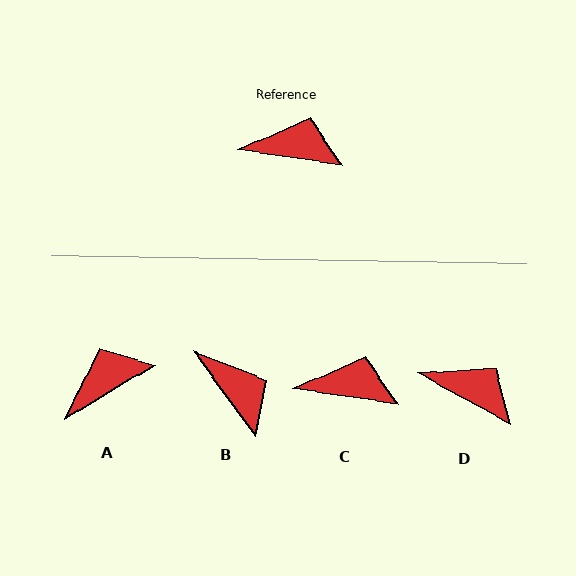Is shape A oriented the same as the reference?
No, it is off by about 39 degrees.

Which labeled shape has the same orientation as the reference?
C.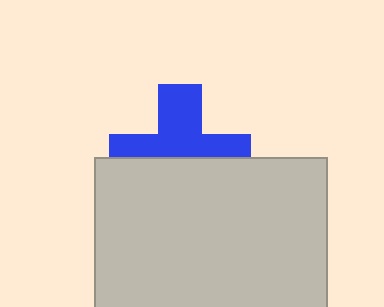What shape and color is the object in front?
The object in front is a light gray rectangle.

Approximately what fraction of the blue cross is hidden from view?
Roughly 47% of the blue cross is hidden behind the light gray rectangle.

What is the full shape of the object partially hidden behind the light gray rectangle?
The partially hidden object is a blue cross.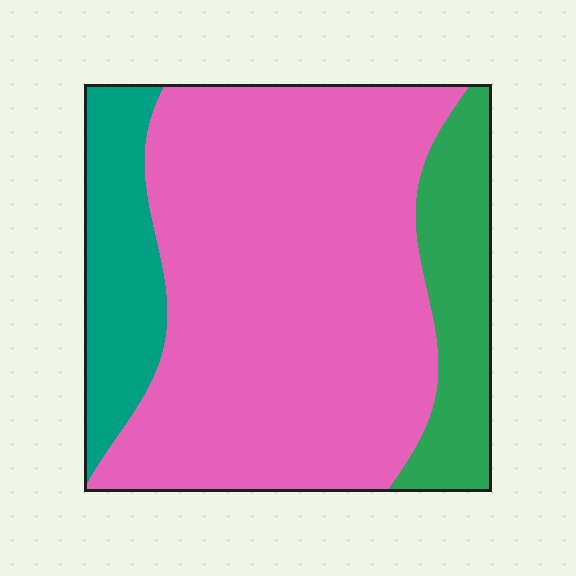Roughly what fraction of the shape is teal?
Teal covers around 15% of the shape.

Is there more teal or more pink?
Pink.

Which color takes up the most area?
Pink, at roughly 70%.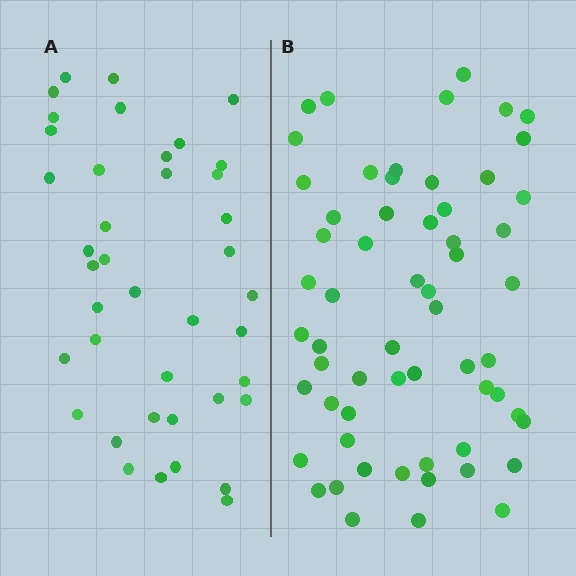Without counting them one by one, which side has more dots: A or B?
Region B (the right region) has more dots.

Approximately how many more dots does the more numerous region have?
Region B has approximately 20 more dots than region A.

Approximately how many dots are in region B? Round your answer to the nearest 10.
About 60 dots.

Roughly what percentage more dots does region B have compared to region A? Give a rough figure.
About 50% more.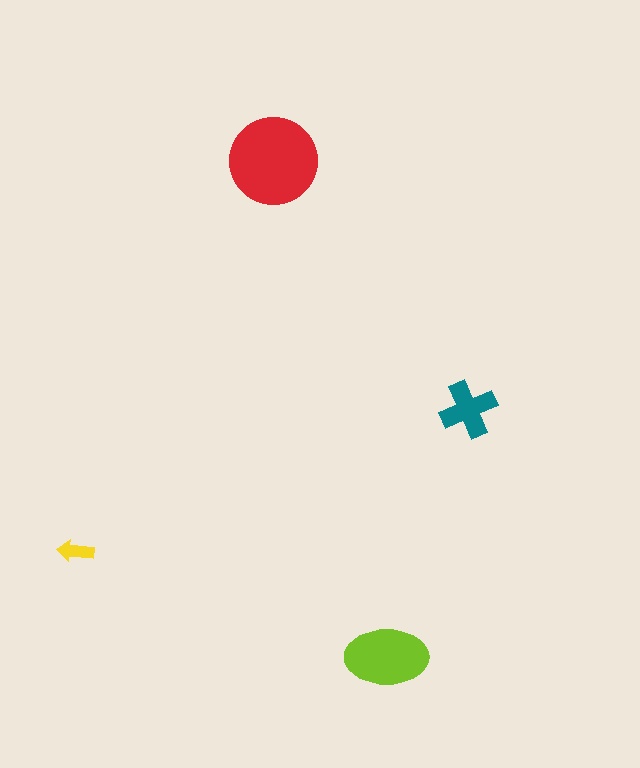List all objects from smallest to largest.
The yellow arrow, the teal cross, the lime ellipse, the red circle.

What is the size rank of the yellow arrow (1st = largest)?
4th.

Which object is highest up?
The red circle is topmost.